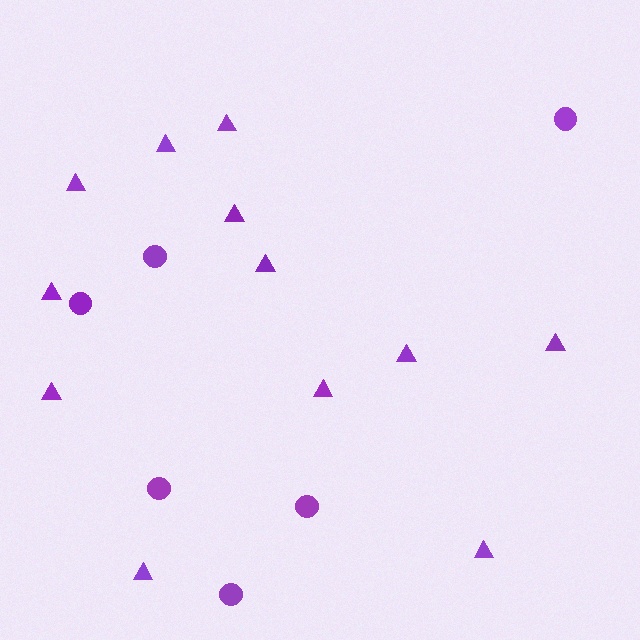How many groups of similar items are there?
There are 2 groups: one group of triangles (12) and one group of circles (6).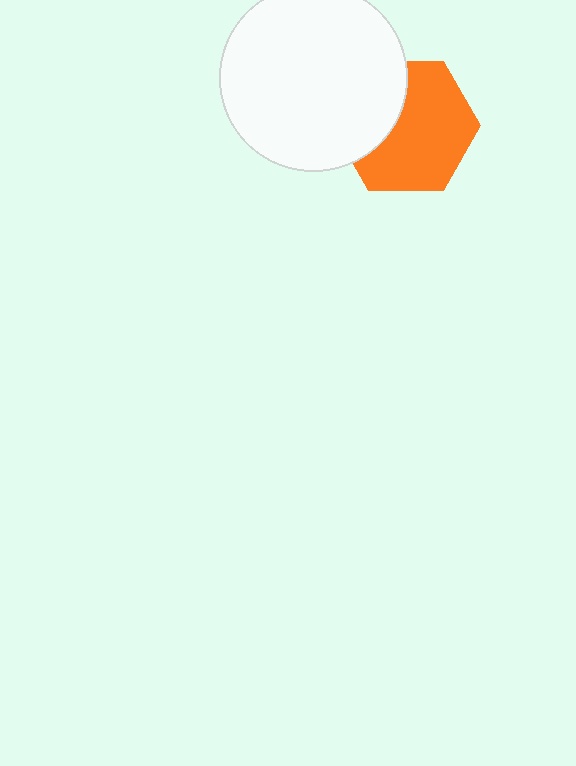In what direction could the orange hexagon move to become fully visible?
The orange hexagon could move right. That would shift it out from behind the white circle entirely.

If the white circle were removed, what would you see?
You would see the complete orange hexagon.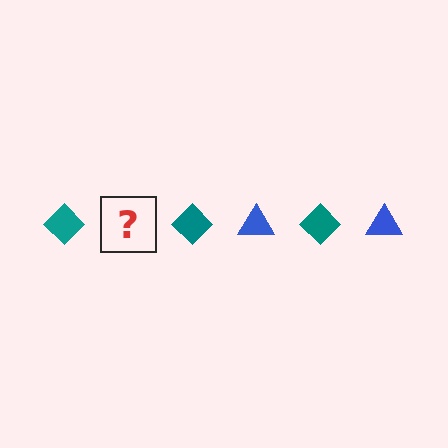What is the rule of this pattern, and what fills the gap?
The rule is that the pattern alternates between teal diamond and blue triangle. The gap should be filled with a blue triangle.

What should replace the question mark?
The question mark should be replaced with a blue triangle.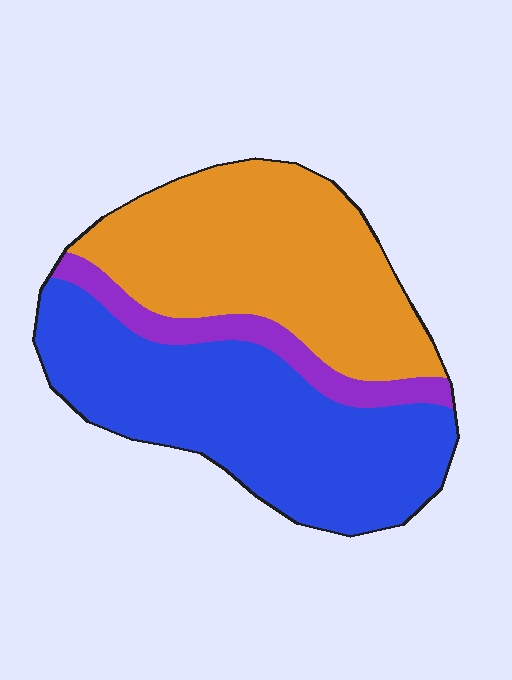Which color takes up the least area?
Purple, at roughly 10%.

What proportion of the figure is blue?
Blue takes up about one half (1/2) of the figure.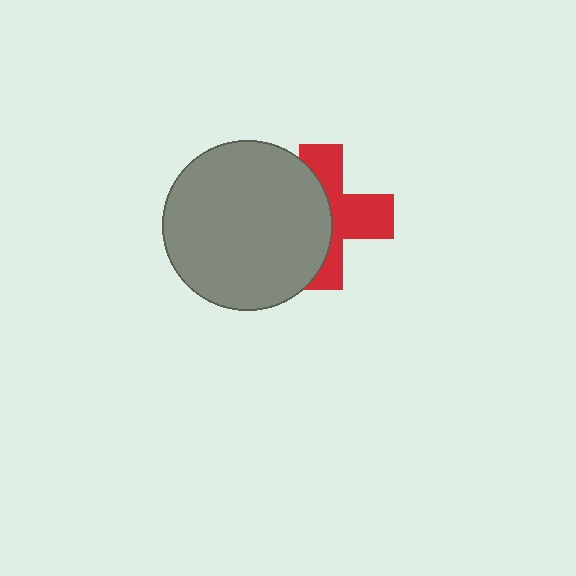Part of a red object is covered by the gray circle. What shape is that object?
It is a cross.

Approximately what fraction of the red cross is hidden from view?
Roughly 50% of the red cross is hidden behind the gray circle.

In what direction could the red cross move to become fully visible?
The red cross could move right. That would shift it out from behind the gray circle entirely.